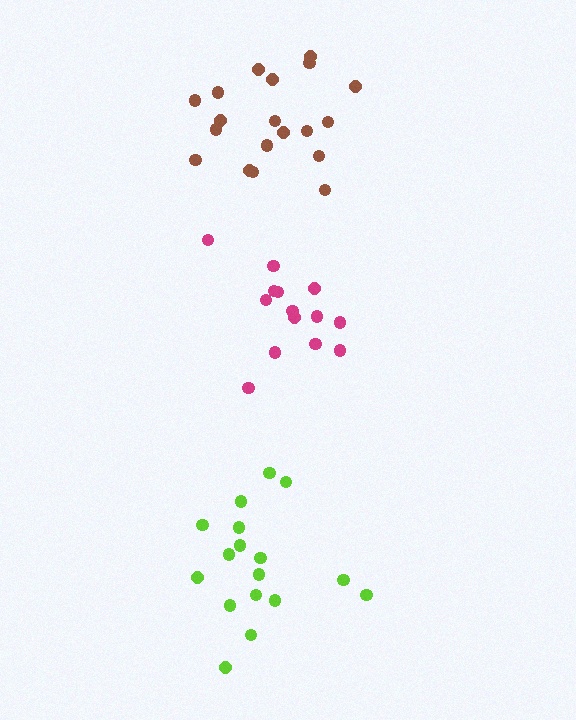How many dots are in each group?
Group 1: 14 dots, Group 2: 17 dots, Group 3: 19 dots (50 total).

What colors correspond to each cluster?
The clusters are colored: magenta, lime, brown.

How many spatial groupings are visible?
There are 3 spatial groupings.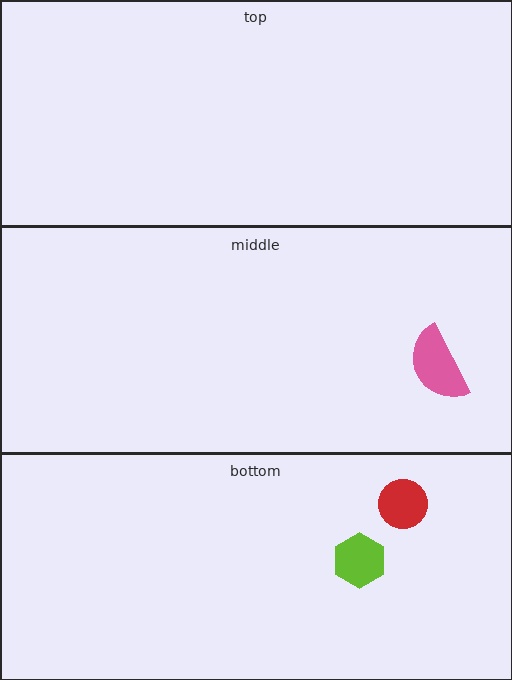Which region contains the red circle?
The bottom region.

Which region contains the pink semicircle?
The middle region.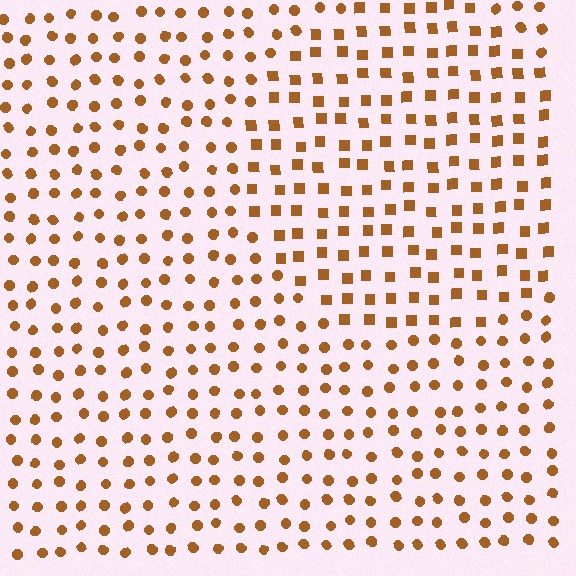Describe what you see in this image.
The image is filled with small brown elements arranged in a uniform grid. A circle-shaped region contains squares, while the surrounding area contains circles. The boundary is defined purely by the change in element shape.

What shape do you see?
I see a circle.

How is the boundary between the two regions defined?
The boundary is defined by a change in element shape: squares inside vs. circles outside. All elements share the same color and spacing.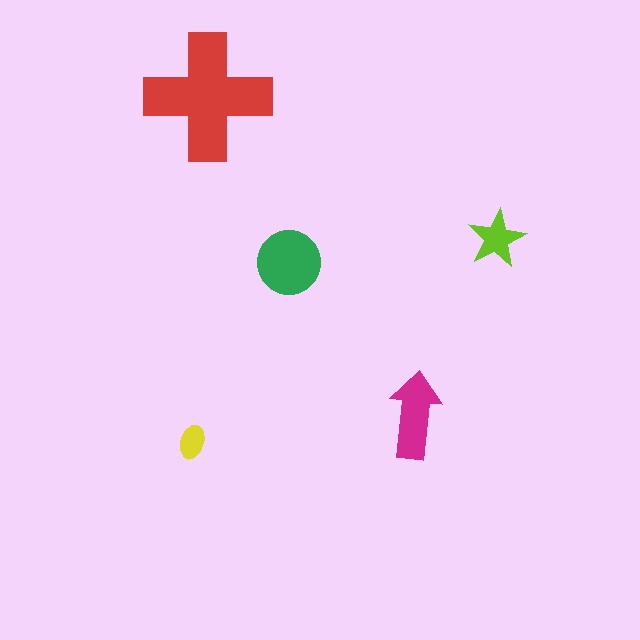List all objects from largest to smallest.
The red cross, the green circle, the magenta arrow, the lime star, the yellow ellipse.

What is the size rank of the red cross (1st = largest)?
1st.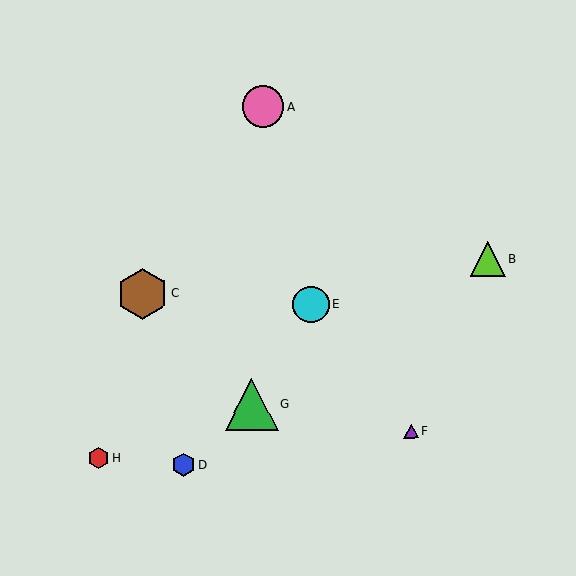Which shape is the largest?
The green triangle (labeled G) is the largest.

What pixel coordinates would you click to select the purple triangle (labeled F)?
Click at (411, 431) to select the purple triangle F.